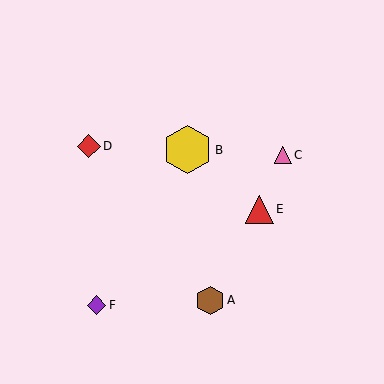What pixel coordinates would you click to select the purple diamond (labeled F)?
Click at (97, 305) to select the purple diamond F.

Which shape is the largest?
The yellow hexagon (labeled B) is the largest.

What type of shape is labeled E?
Shape E is a red triangle.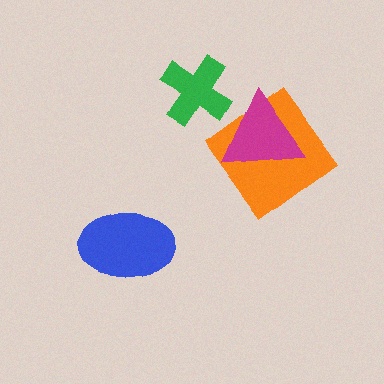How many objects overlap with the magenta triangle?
1 object overlaps with the magenta triangle.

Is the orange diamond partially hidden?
Yes, it is partially covered by another shape.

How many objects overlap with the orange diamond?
1 object overlaps with the orange diamond.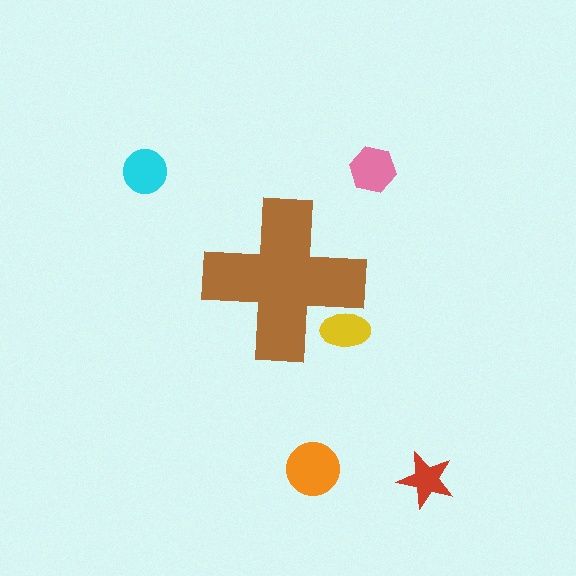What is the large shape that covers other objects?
A brown cross.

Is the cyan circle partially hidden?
No, the cyan circle is fully visible.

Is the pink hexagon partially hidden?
No, the pink hexagon is fully visible.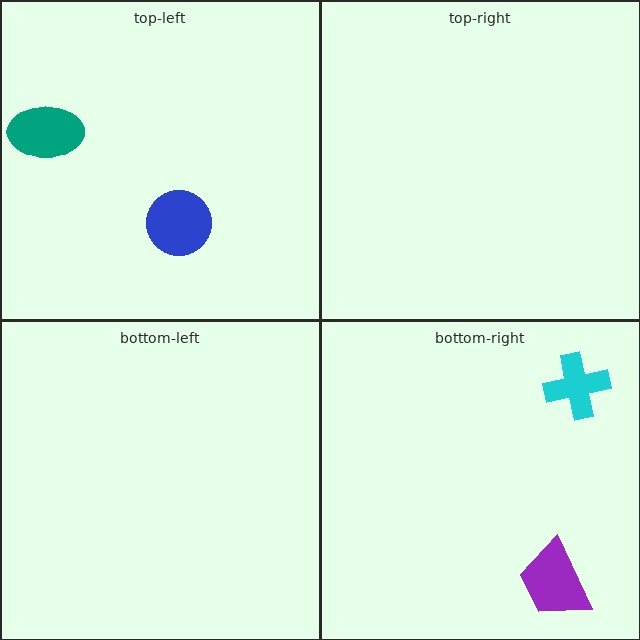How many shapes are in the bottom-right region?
2.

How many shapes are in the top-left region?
2.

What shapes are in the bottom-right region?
The cyan cross, the purple trapezoid.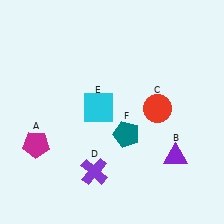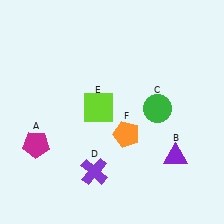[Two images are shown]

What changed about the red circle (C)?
In Image 1, C is red. In Image 2, it changed to green.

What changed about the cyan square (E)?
In Image 1, E is cyan. In Image 2, it changed to lime.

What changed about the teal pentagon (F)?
In Image 1, F is teal. In Image 2, it changed to orange.